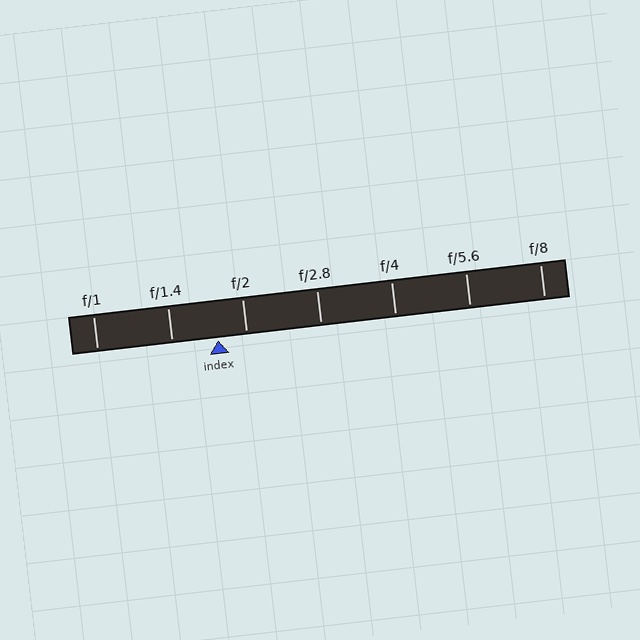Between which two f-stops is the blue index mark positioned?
The index mark is between f/1.4 and f/2.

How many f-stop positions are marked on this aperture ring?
There are 7 f-stop positions marked.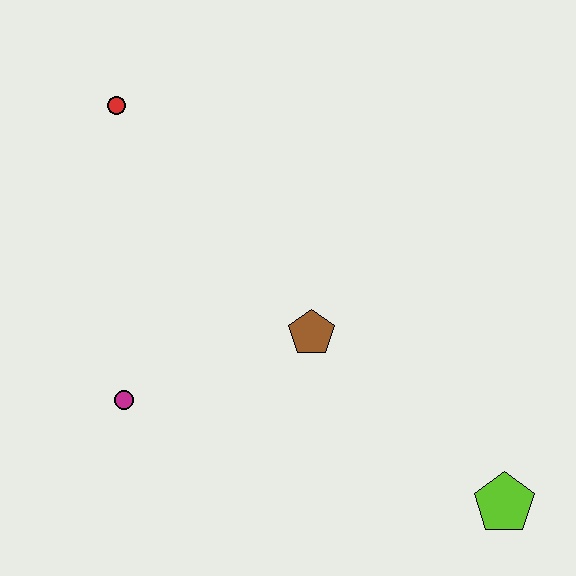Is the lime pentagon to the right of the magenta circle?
Yes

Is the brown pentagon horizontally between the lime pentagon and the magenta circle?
Yes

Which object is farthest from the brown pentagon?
The red circle is farthest from the brown pentagon.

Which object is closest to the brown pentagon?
The magenta circle is closest to the brown pentagon.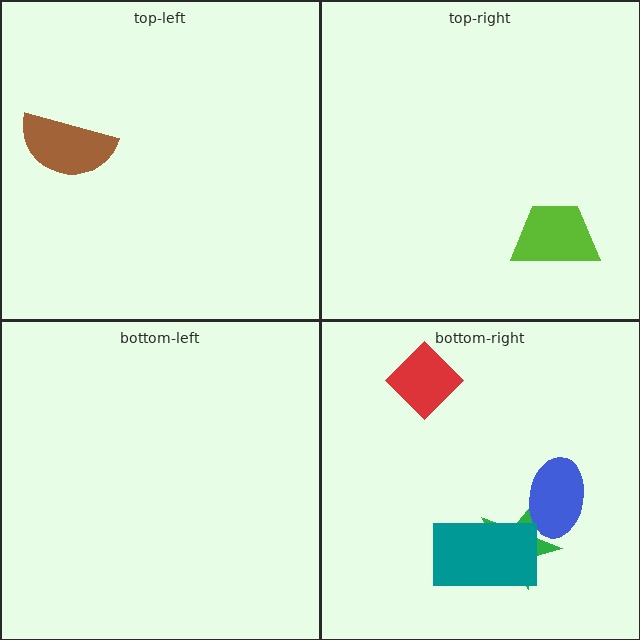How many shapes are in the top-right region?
1.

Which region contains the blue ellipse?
The bottom-right region.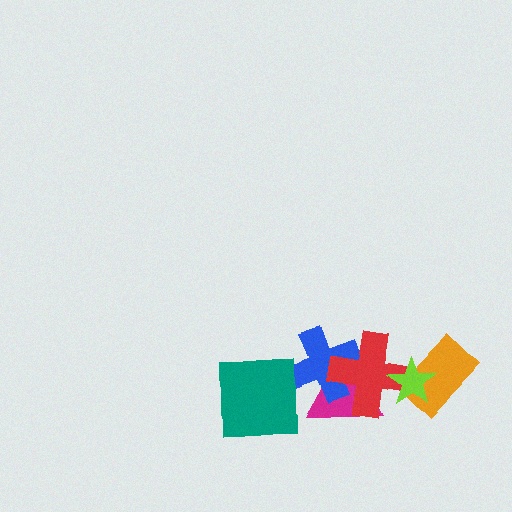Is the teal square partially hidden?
No, no other shape covers it.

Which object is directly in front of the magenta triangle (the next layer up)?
The blue cross is directly in front of the magenta triangle.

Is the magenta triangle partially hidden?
Yes, it is partially covered by another shape.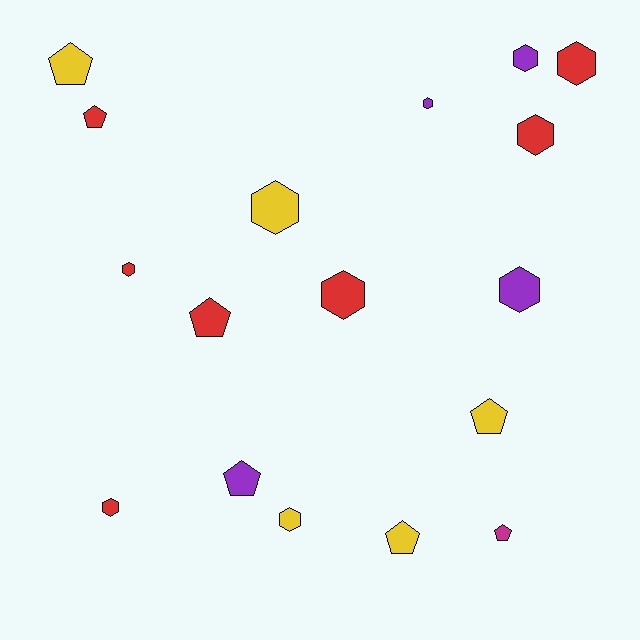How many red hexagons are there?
There are 5 red hexagons.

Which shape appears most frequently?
Hexagon, with 10 objects.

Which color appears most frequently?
Red, with 7 objects.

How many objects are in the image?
There are 17 objects.